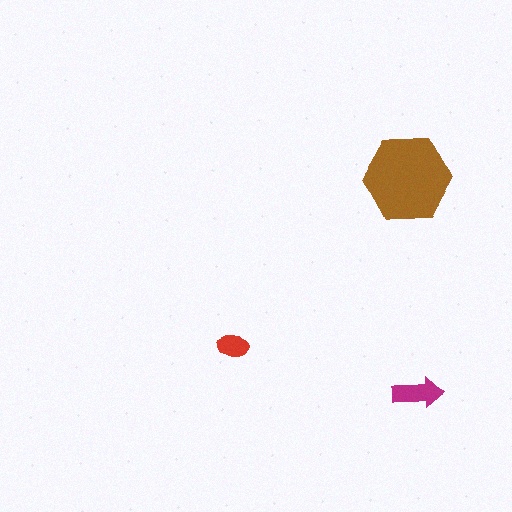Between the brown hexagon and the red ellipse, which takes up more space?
The brown hexagon.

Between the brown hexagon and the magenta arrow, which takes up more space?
The brown hexagon.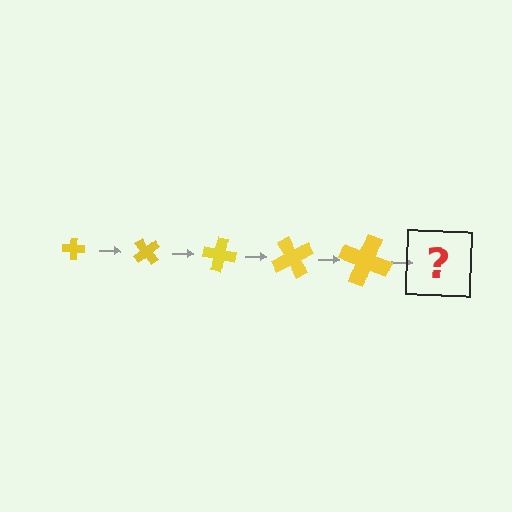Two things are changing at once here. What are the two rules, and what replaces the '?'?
The two rules are that the cross grows larger each step and it rotates 50 degrees each step. The '?' should be a cross, larger than the previous one and rotated 250 degrees from the start.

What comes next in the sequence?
The next element should be a cross, larger than the previous one and rotated 250 degrees from the start.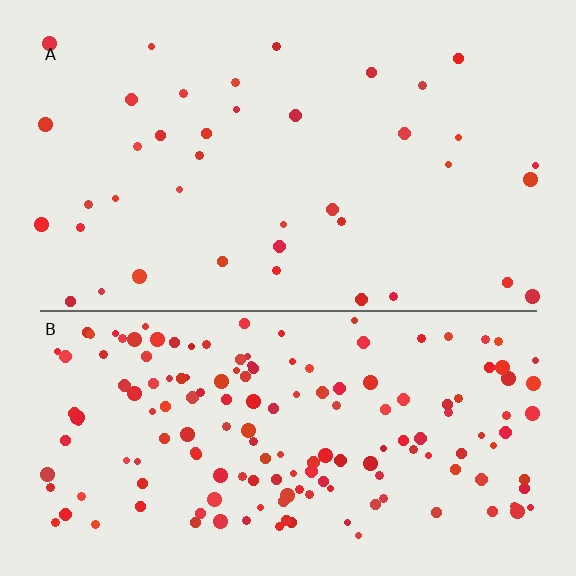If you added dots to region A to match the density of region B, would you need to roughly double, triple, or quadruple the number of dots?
Approximately quadruple.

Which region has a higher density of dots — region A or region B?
B (the bottom).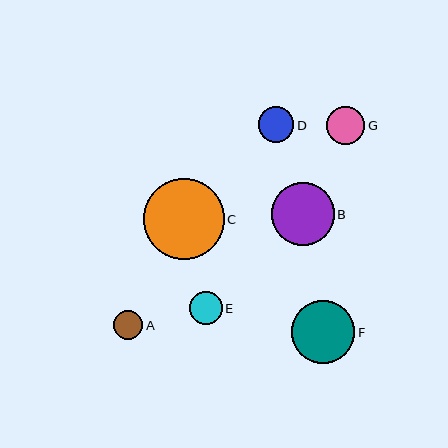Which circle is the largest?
Circle C is the largest with a size of approximately 81 pixels.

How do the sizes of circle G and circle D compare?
Circle G and circle D are approximately the same size.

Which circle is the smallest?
Circle A is the smallest with a size of approximately 29 pixels.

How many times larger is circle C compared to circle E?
Circle C is approximately 2.5 times the size of circle E.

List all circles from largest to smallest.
From largest to smallest: C, F, B, G, D, E, A.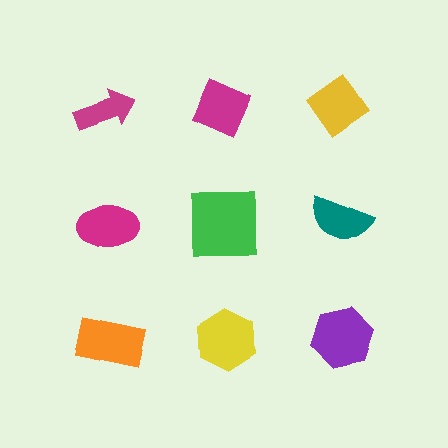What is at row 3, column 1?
An orange rectangle.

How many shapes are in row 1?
3 shapes.